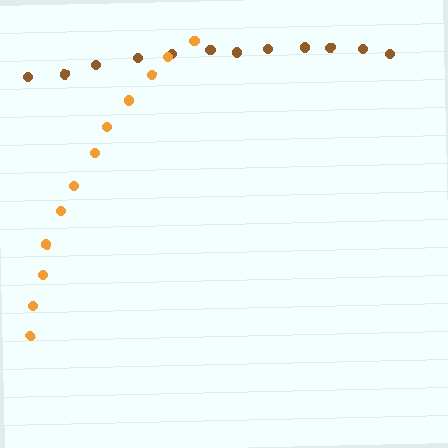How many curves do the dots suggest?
There are 2 distinct paths.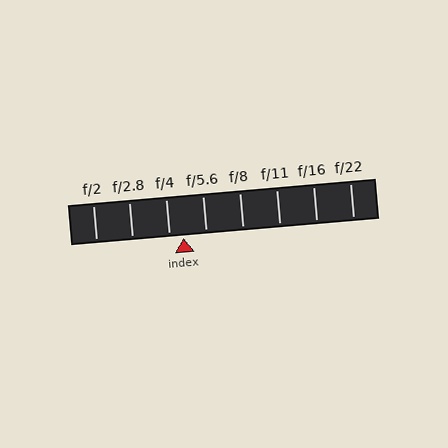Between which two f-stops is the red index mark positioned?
The index mark is between f/4 and f/5.6.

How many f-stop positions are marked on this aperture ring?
There are 8 f-stop positions marked.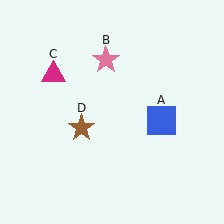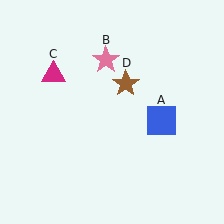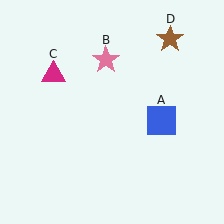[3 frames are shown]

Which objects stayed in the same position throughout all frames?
Blue square (object A) and pink star (object B) and magenta triangle (object C) remained stationary.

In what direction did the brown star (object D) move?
The brown star (object D) moved up and to the right.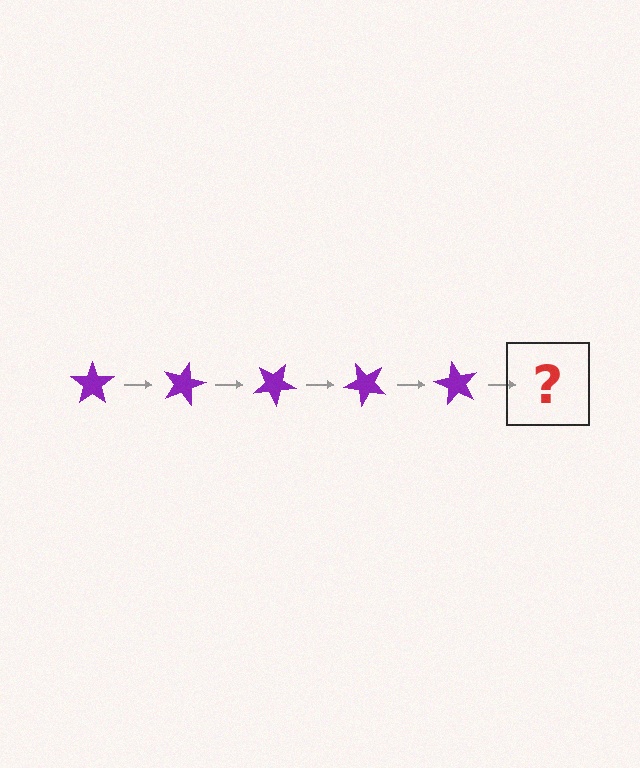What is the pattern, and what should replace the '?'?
The pattern is that the star rotates 15 degrees each step. The '?' should be a purple star rotated 75 degrees.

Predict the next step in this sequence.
The next step is a purple star rotated 75 degrees.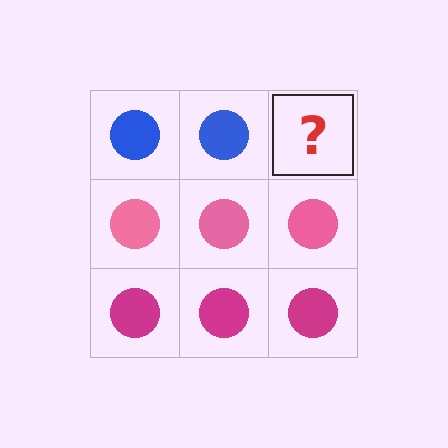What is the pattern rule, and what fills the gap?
The rule is that each row has a consistent color. The gap should be filled with a blue circle.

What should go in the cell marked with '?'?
The missing cell should contain a blue circle.